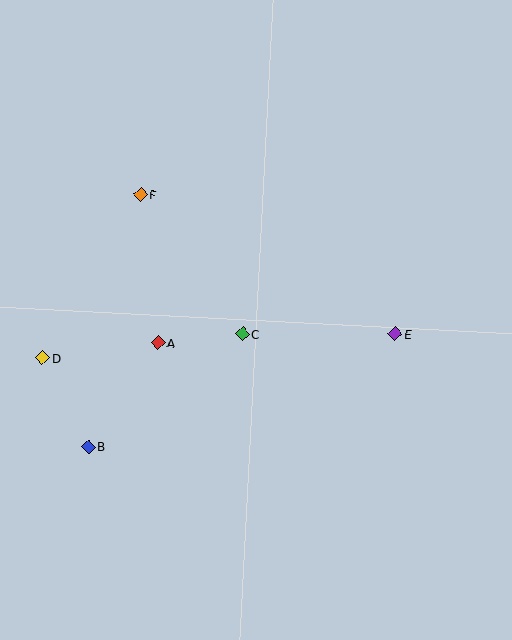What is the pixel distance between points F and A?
The distance between F and A is 149 pixels.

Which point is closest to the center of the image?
Point C at (242, 334) is closest to the center.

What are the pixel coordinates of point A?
Point A is at (158, 343).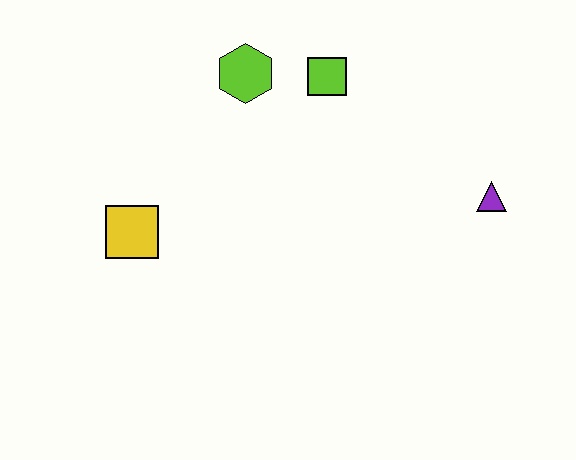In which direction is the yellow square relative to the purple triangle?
The yellow square is to the left of the purple triangle.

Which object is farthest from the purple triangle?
The yellow square is farthest from the purple triangle.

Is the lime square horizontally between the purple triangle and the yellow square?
Yes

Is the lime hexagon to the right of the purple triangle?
No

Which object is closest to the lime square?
The lime hexagon is closest to the lime square.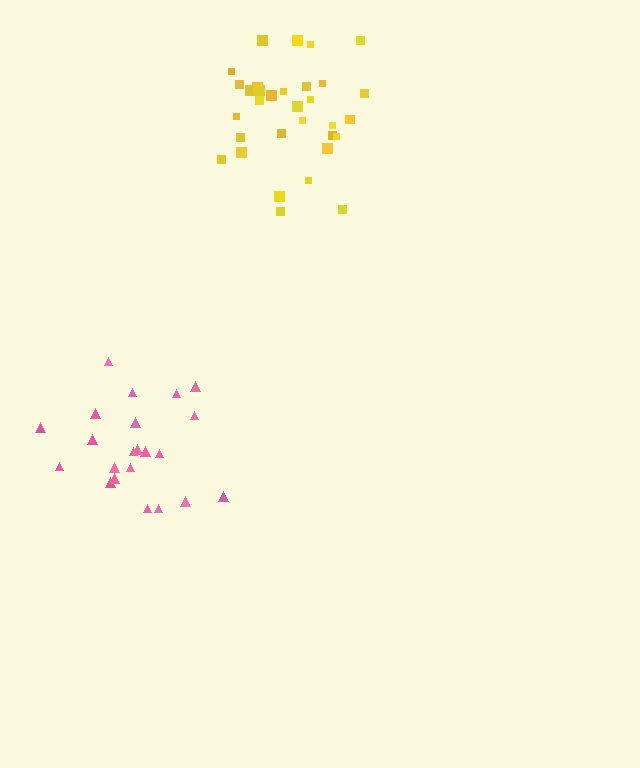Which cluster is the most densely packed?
Yellow.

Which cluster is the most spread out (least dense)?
Pink.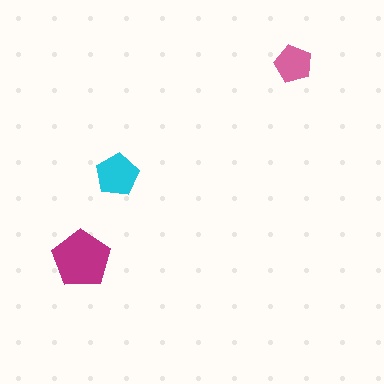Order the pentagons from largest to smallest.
the magenta one, the cyan one, the pink one.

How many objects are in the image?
There are 3 objects in the image.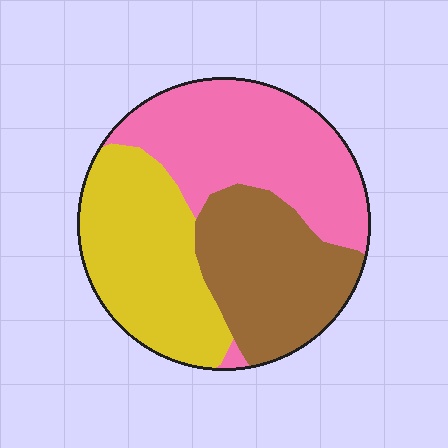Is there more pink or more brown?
Pink.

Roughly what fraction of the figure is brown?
Brown takes up about one third (1/3) of the figure.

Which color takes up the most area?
Pink, at roughly 40%.